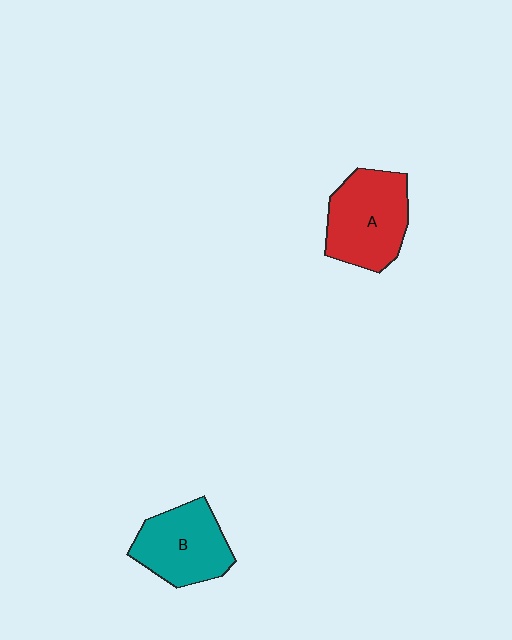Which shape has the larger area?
Shape A (red).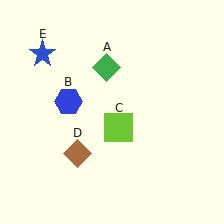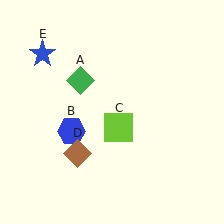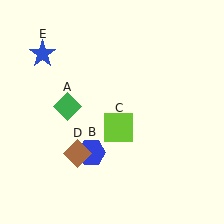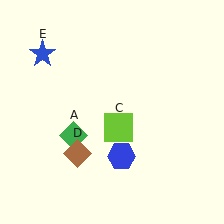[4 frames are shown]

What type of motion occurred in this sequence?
The green diamond (object A), blue hexagon (object B) rotated counterclockwise around the center of the scene.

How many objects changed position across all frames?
2 objects changed position: green diamond (object A), blue hexagon (object B).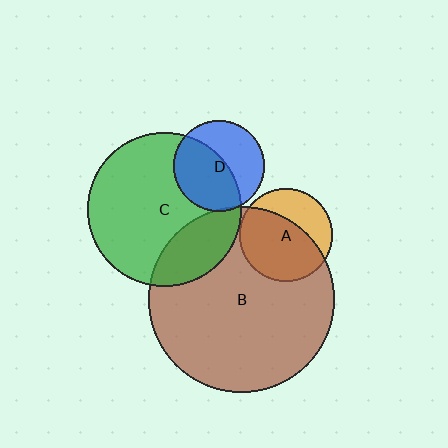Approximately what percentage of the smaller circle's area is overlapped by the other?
Approximately 25%.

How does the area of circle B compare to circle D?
Approximately 4.2 times.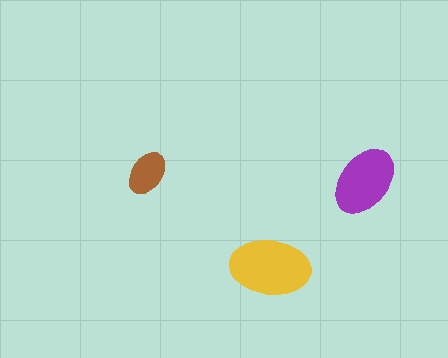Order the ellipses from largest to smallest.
the yellow one, the purple one, the brown one.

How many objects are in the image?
There are 3 objects in the image.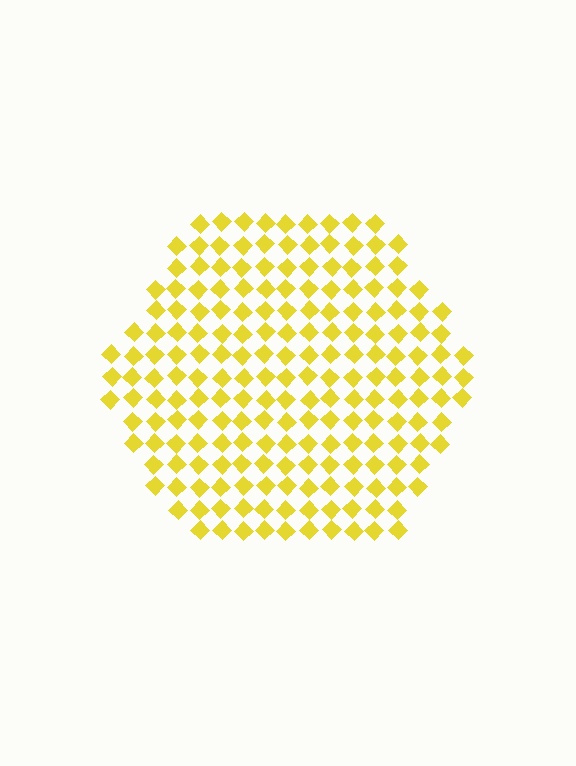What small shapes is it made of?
It is made of small diamonds.